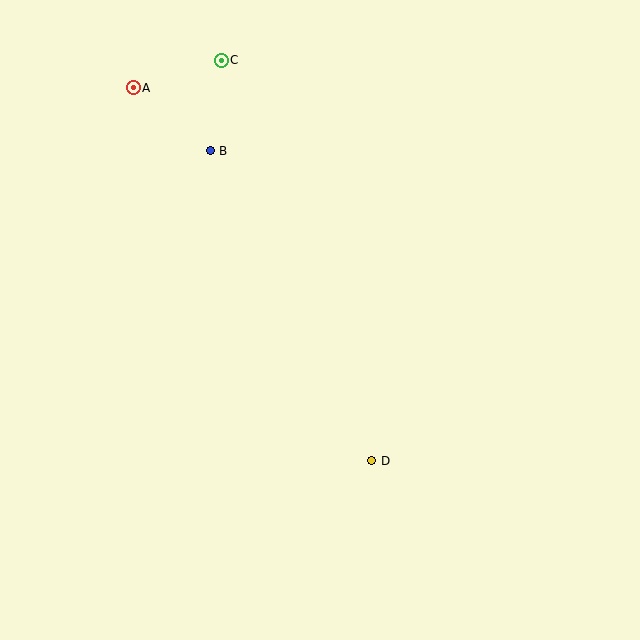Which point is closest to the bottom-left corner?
Point D is closest to the bottom-left corner.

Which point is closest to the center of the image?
Point D at (372, 461) is closest to the center.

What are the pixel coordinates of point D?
Point D is at (372, 461).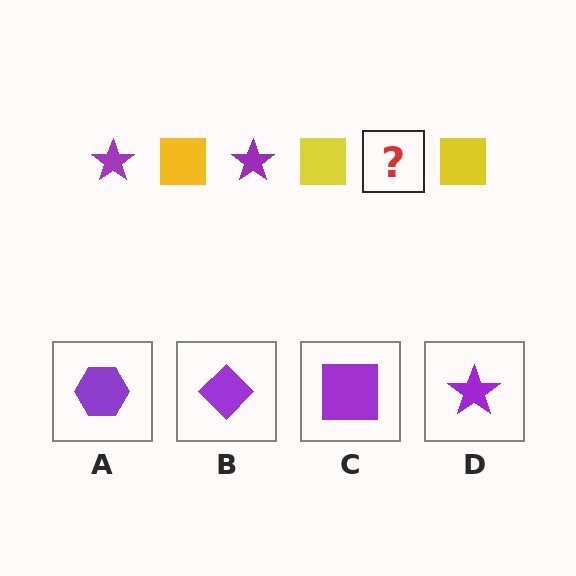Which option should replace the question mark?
Option D.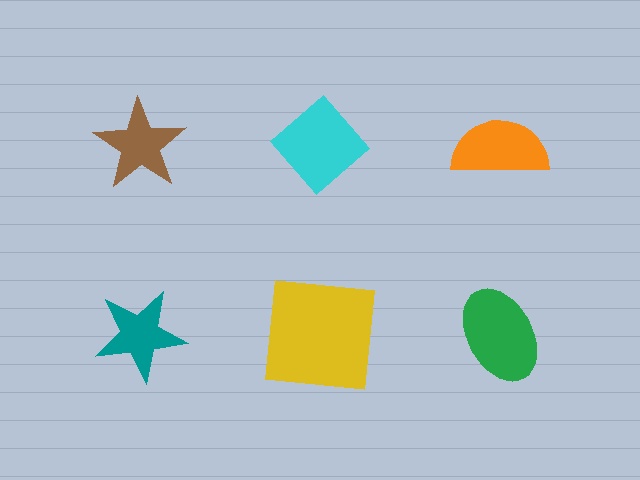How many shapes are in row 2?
3 shapes.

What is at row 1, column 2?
A cyan diamond.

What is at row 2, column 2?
A yellow square.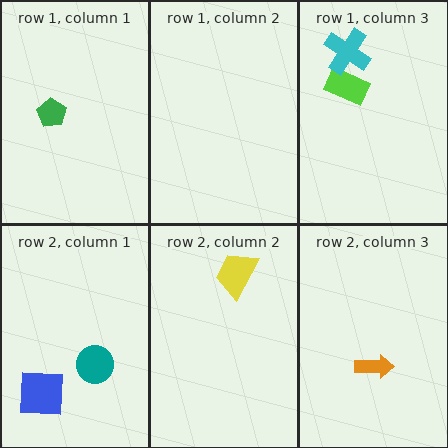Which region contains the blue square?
The row 2, column 1 region.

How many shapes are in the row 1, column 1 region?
1.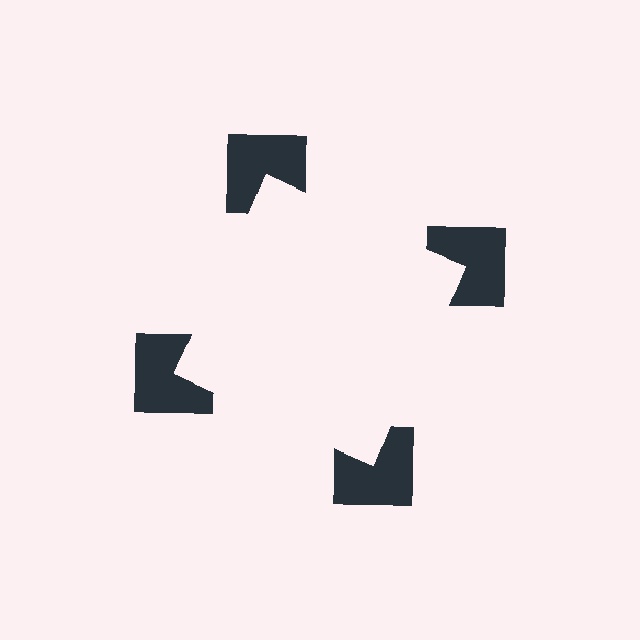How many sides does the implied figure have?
4 sides.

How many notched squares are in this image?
There are 4 — one at each vertex of the illusory square.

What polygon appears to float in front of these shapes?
An illusory square — its edges are inferred from the aligned wedge cuts in the notched squares, not physically drawn.